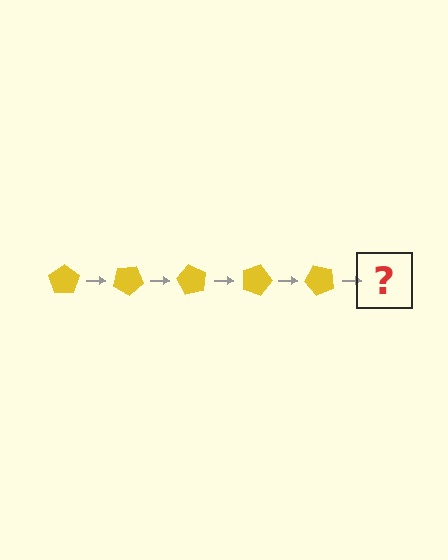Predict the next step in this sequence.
The next step is a yellow pentagon rotated 150 degrees.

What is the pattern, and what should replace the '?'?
The pattern is that the pentagon rotates 30 degrees each step. The '?' should be a yellow pentagon rotated 150 degrees.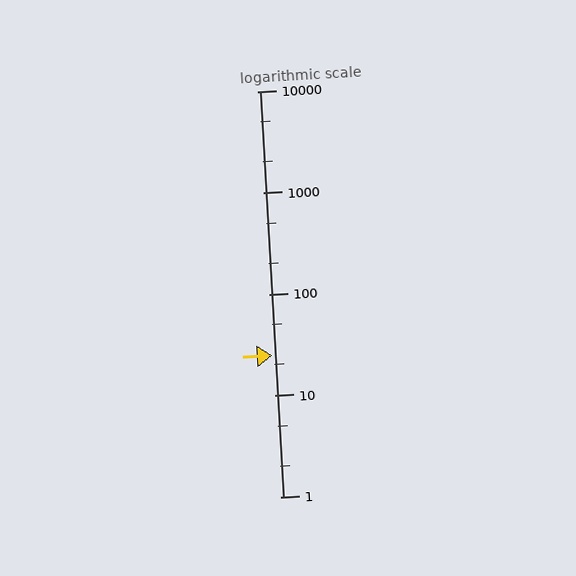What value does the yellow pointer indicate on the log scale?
The pointer indicates approximately 25.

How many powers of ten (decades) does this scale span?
The scale spans 4 decades, from 1 to 10000.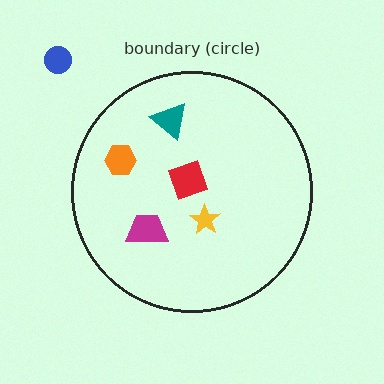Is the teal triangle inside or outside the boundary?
Inside.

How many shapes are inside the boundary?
5 inside, 1 outside.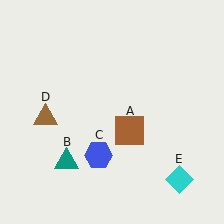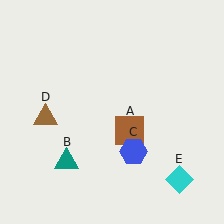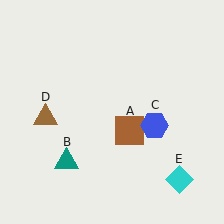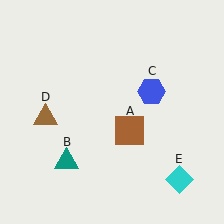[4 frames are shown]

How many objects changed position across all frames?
1 object changed position: blue hexagon (object C).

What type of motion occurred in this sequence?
The blue hexagon (object C) rotated counterclockwise around the center of the scene.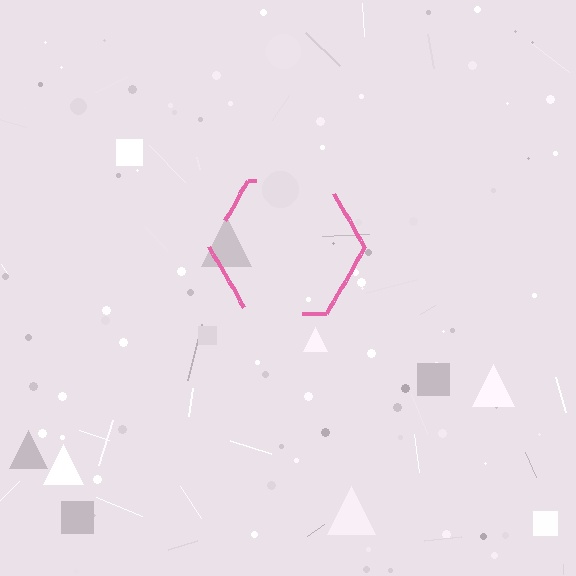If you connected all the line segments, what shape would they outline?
They would outline a hexagon.